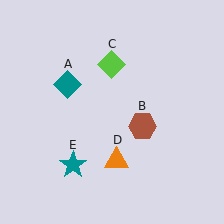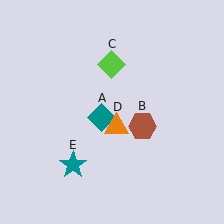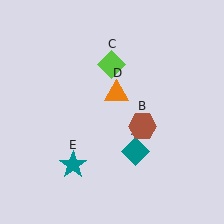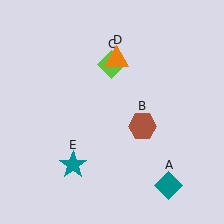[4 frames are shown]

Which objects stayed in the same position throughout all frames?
Brown hexagon (object B) and lime diamond (object C) and teal star (object E) remained stationary.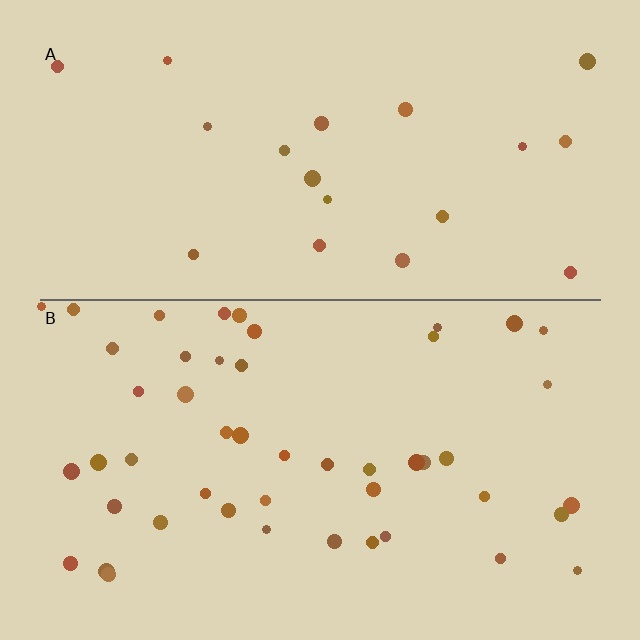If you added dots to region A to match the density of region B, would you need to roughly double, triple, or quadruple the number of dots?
Approximately double.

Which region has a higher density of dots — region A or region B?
B (the bottom).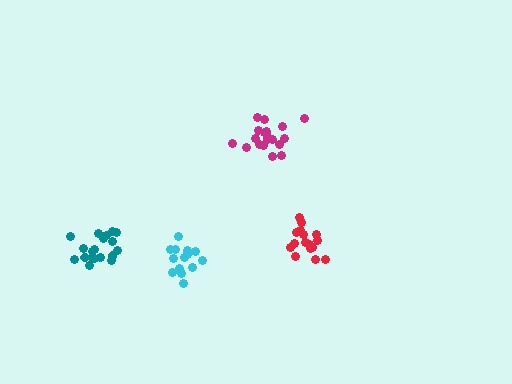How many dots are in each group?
Group 1: 15 dots, Group 2: 16 dots, Group 3: 19 dots, Group 4: 20 dots (70 total).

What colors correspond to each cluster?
The clusters are colored: cyan, red, magenta, teal.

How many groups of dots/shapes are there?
There are 4 groups.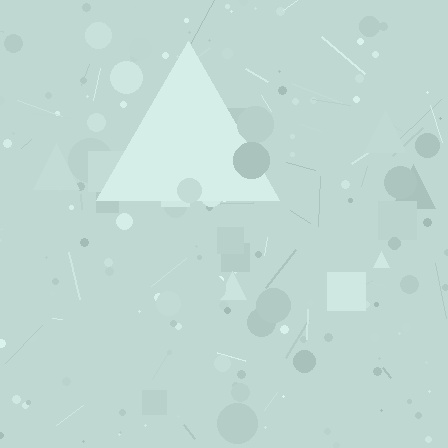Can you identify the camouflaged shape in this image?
The camouflaged shape is a triangle.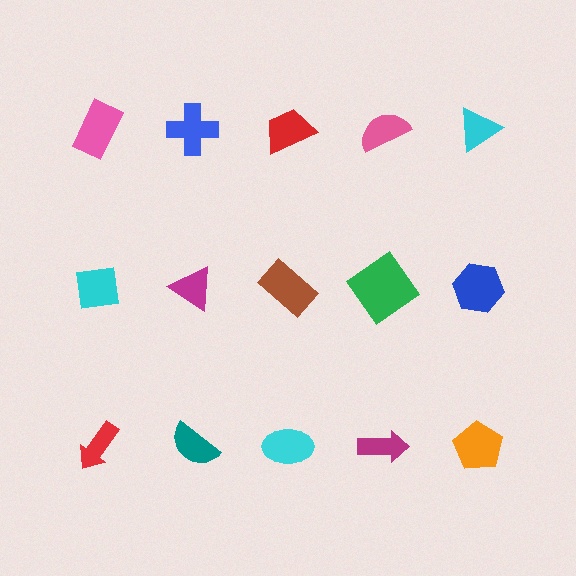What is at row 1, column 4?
A pink semicircle.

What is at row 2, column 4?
A green diamond.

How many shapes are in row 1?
5 shapes.